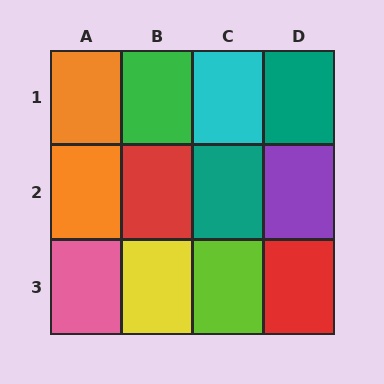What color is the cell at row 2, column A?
Orange.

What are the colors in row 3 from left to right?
Pink, yellow, lime, red.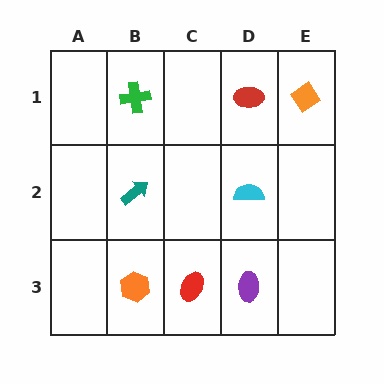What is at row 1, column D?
A red ellipse.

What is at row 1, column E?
An orange diamond.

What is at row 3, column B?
An orange hexagon.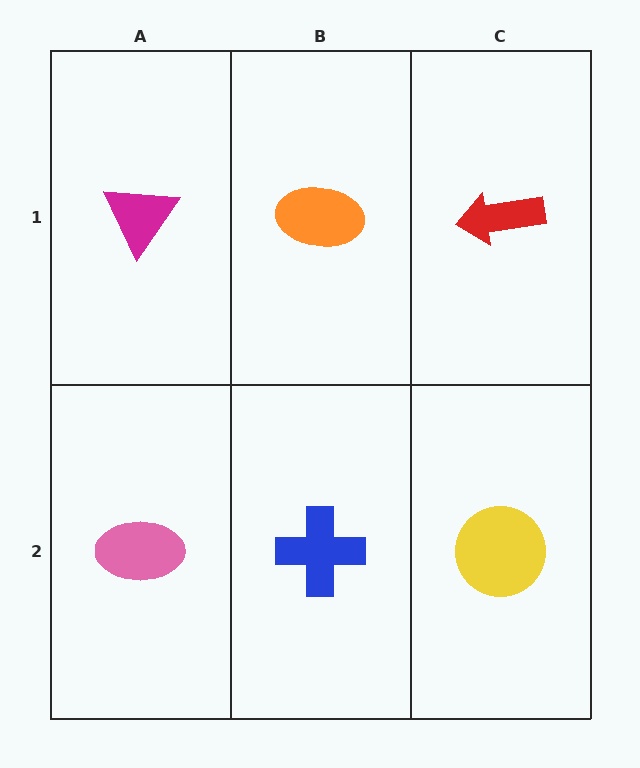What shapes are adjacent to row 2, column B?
An orange ellipse (row 1, column B), a pink ellipse (row 2, column A), a yellow circle (row 2, column C).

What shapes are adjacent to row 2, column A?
A magenta triangle (row 1, column A), a blue cross (row 2, column B).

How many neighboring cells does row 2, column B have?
3.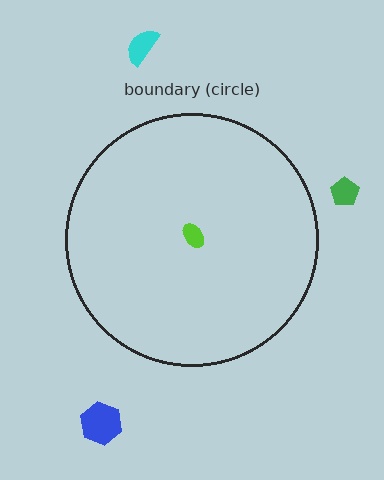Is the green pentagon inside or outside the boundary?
Outside.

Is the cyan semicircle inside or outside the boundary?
Outside.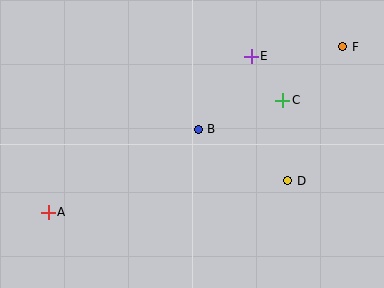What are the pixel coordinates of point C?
Point C is at (283, 100).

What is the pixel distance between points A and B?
The distance between A and B is 172 pixels.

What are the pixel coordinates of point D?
Point D is at (288, 181).